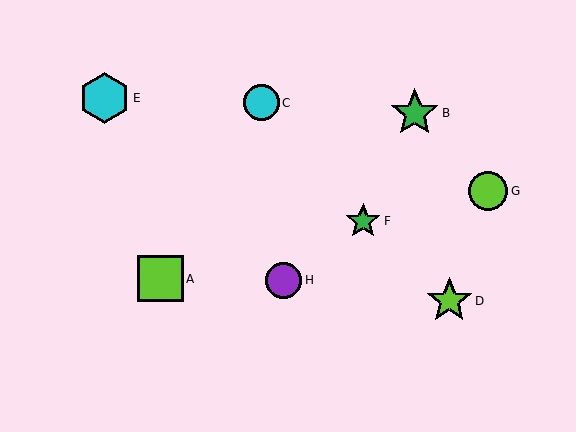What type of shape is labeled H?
Shape H is a purple circle.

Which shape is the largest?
The cyan hexagon (labeled E) is the largest.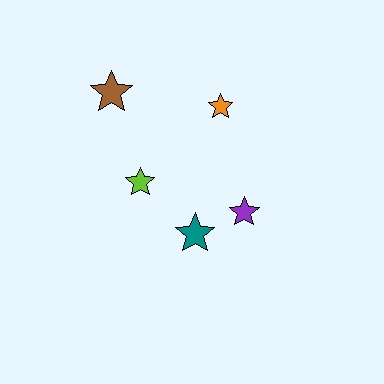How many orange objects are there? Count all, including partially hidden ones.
There is 1 orange object.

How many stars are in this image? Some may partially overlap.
There are 5 stars.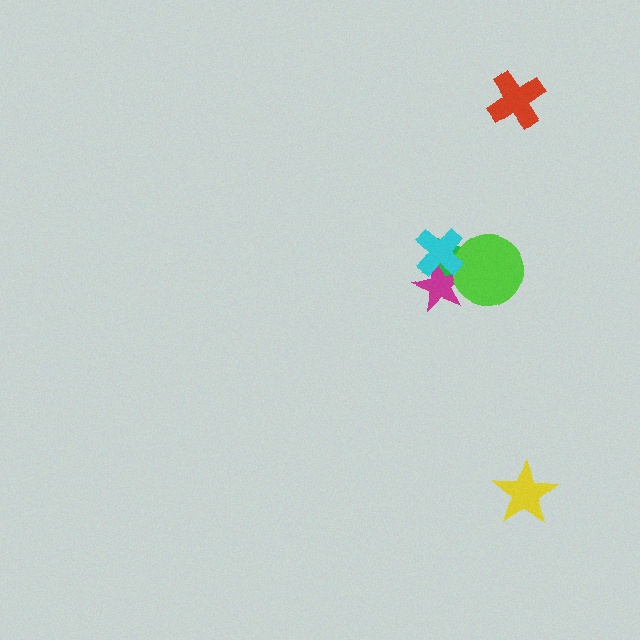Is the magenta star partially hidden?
Yes, it is partially covered by another shape.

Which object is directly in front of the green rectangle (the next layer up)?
The magenta star is directly in front of the green rectangle.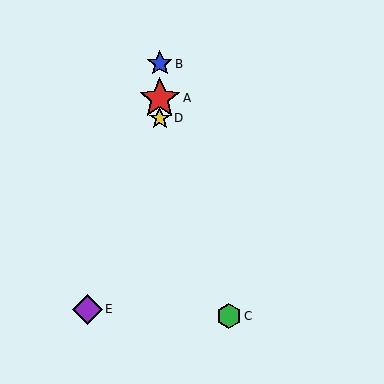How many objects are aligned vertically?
3 objects (A, B, D) are aligned vertically.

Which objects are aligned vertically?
Objects A, B, D are aligned vertically.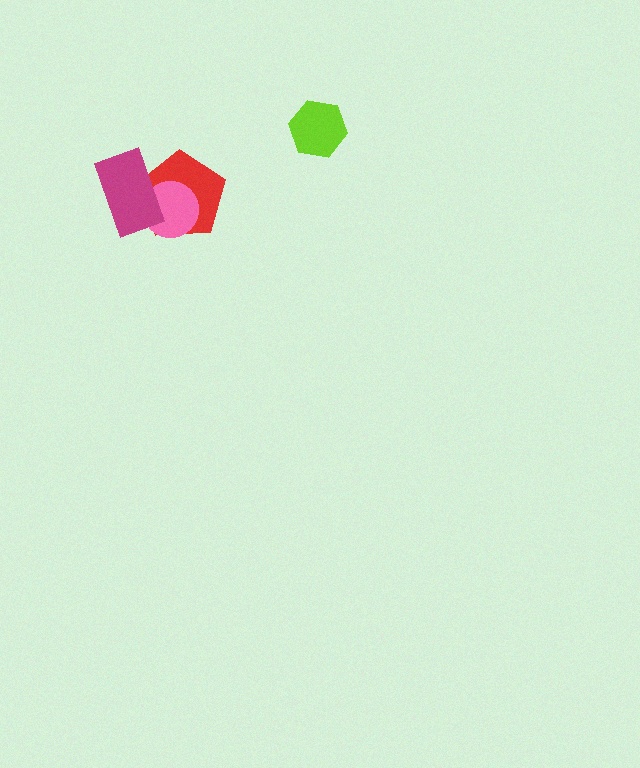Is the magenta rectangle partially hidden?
No, no other shape covers it.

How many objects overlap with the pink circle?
2 objects overlap with the pink circle.